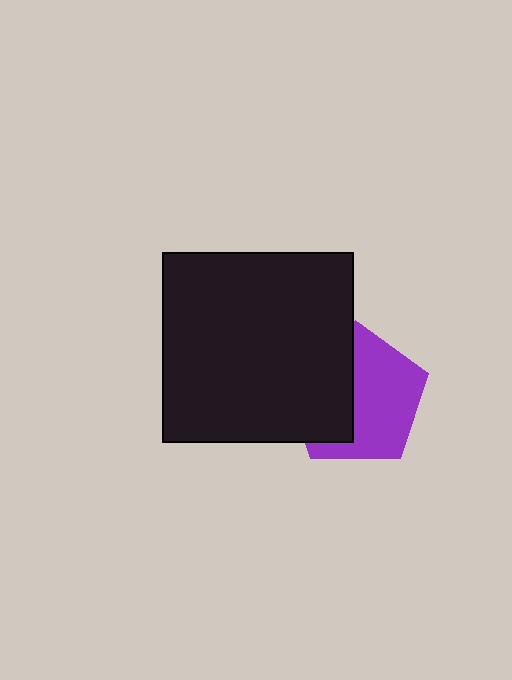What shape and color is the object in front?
The object in front is a black square.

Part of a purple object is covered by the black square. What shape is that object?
It is a pentagon.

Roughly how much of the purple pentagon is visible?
About half of it is visible (roughly 57%).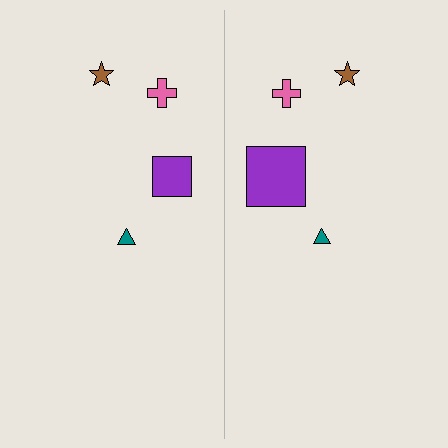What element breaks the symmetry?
The purple square on the right side has a different size than its mirror counterpart.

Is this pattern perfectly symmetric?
No, the pattern is not perfectly symmetric. The purple square on the right side has a different size than its mirror counterpart.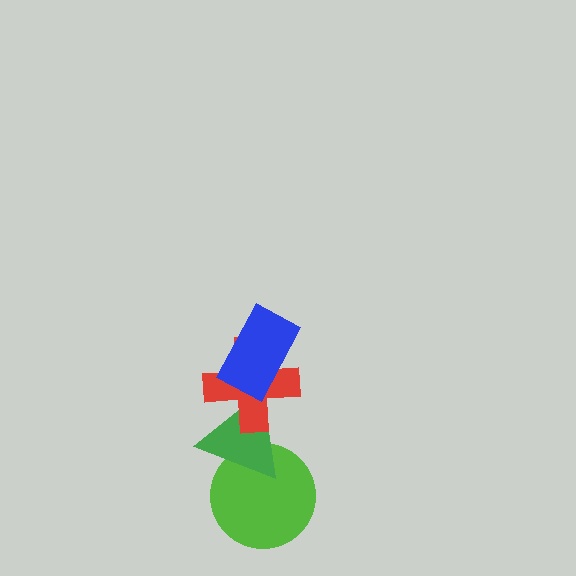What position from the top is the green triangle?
The green triangle is 3rd from the top.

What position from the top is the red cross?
The red cross is 2nd from the top.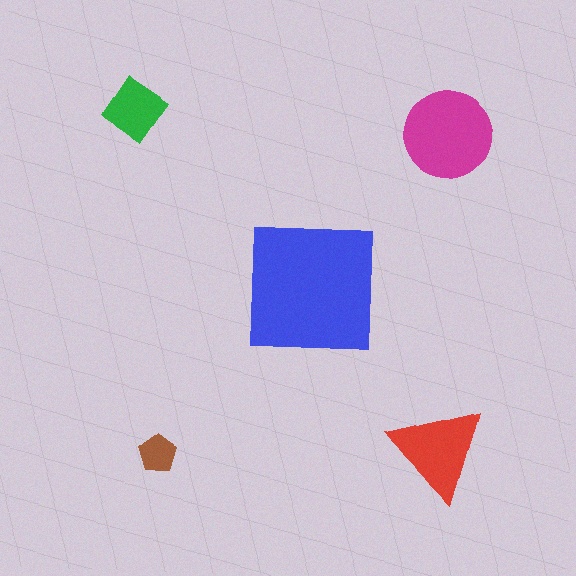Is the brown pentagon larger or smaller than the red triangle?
Smaller.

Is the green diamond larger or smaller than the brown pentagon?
Larger.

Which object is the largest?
The blue square.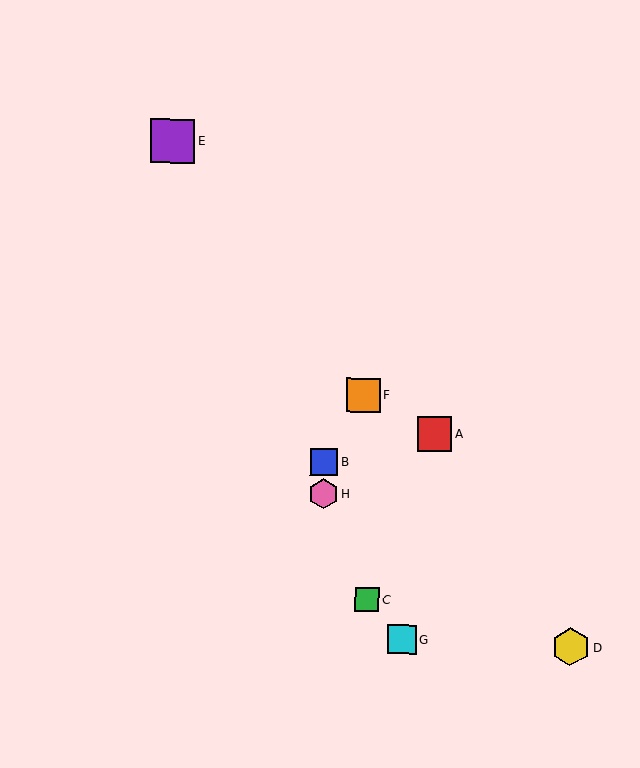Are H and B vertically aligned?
Yes, both are at x≈323.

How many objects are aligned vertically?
2 objects (B, H) are aligned vertically.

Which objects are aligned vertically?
Objects B, H are aligned vertically.